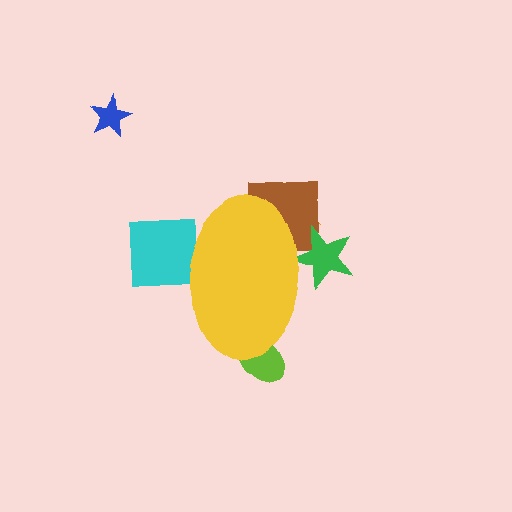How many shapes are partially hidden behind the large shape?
5 shapes are partially hidden.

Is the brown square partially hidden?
Yes, the brown square is partially hidden behind the yellow ellipse.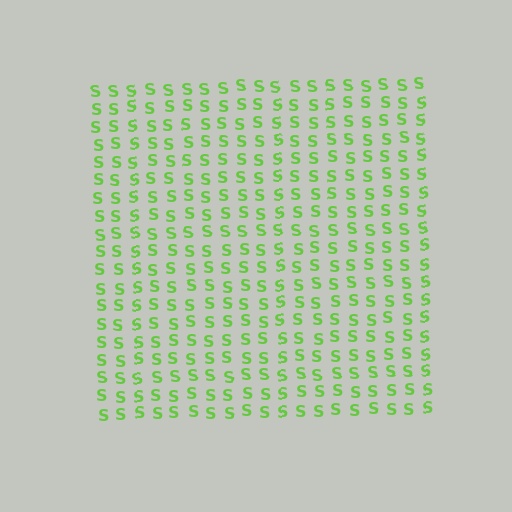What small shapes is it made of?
It is made of small letter S's.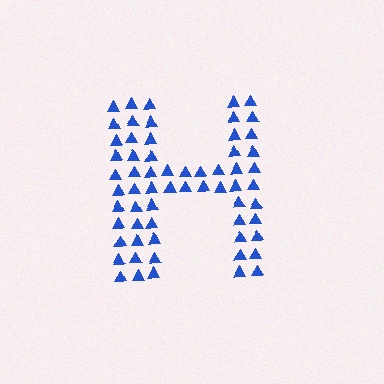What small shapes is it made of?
It is made of small triangles.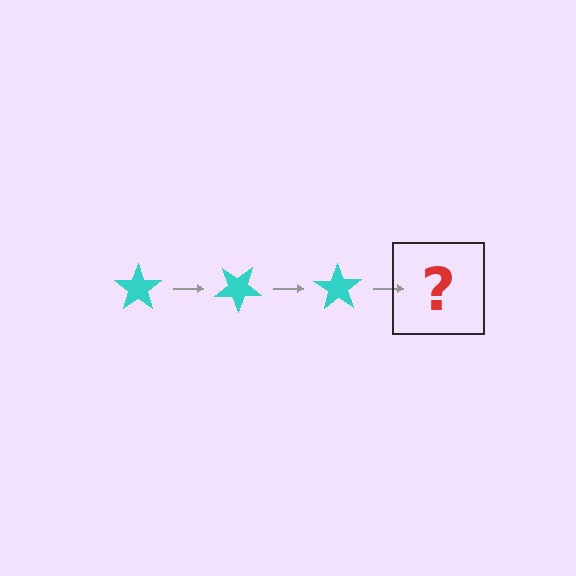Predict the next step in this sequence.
The next step is a cyan star rotated 105 degrees.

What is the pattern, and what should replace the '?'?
The pattern is that the star rotates 35 degrees each step. The '?' should be a cyan star rotated 105 degrees.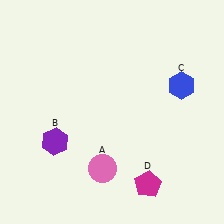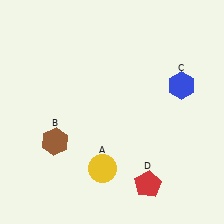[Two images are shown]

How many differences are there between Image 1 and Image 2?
There are 3 differences between the two images.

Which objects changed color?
A changed from pink to yellow. B changed from purple to brown. D changed from magenta to red.